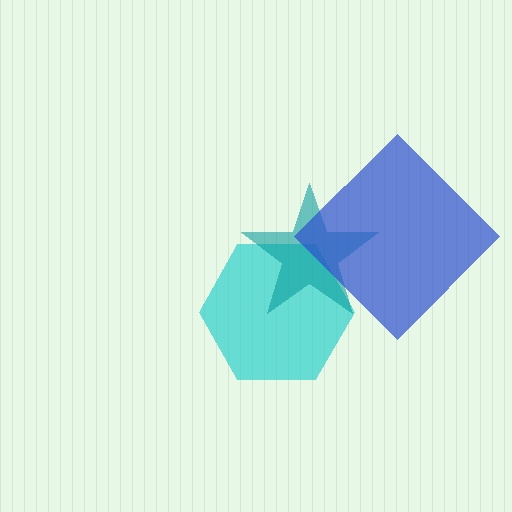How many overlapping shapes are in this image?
There are 3 overlapping shapes in the image.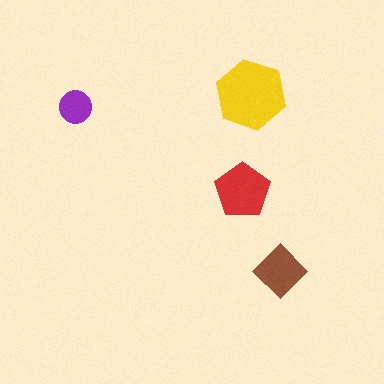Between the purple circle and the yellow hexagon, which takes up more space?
The yellow hexagon.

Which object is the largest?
The yellow hexagon.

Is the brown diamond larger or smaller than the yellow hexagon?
Smaller.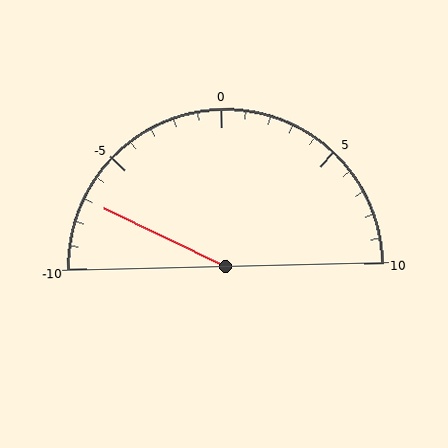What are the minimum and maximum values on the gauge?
The gauge ranges from -10 to 10.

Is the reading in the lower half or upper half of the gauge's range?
The reading is in the lower half of the range (-10 to 10).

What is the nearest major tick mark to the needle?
The nearest major tick mark is -5.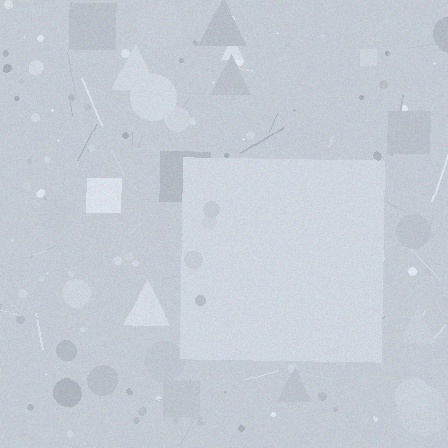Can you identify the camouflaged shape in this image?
The camouflaged shape is a square.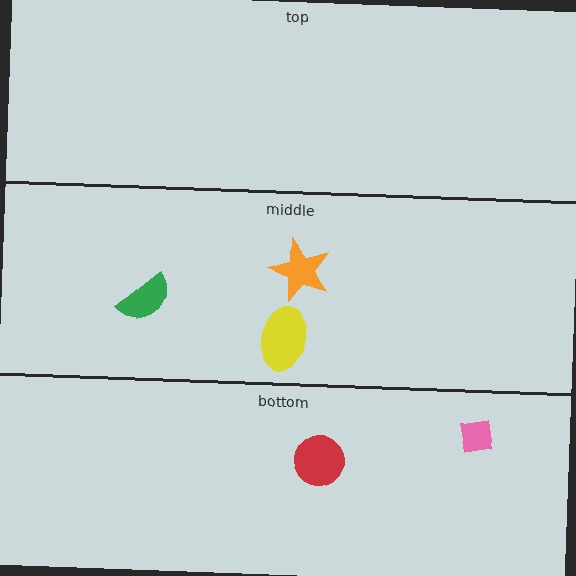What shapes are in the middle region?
The green semicircle, the orange star, the yellow ellipse.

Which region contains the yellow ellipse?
The middle region.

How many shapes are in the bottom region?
2.